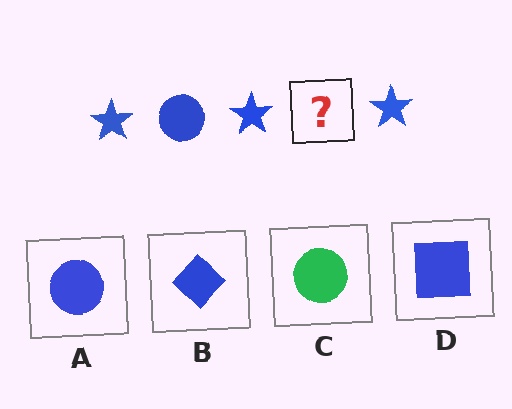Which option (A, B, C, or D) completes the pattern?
A.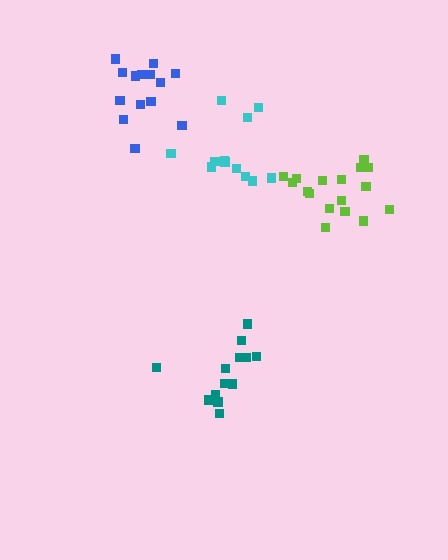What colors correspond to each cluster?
The clusters are colored: lime, blue, cyan, teal.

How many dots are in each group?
Group 1: 17 dots, Group 2: 14 dots, Group 3: 12 dots, Group 4: 13 dots (56 total).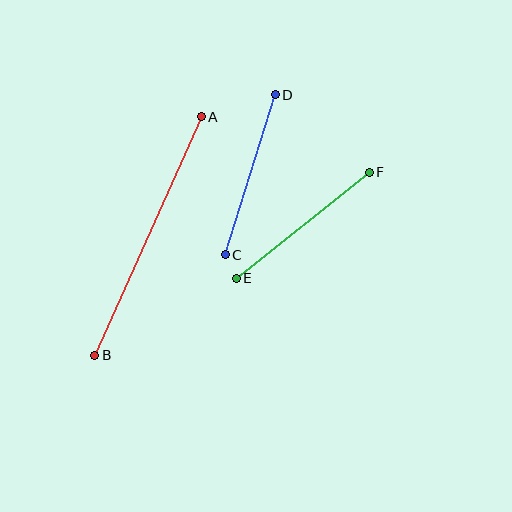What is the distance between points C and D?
The distance is approximately 168 pixels.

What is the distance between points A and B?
The distance is approximately 261 pixels.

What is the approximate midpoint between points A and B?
The midpoint is at approximately (148, 236) pixels.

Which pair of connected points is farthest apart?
Points A and B are farthest apart.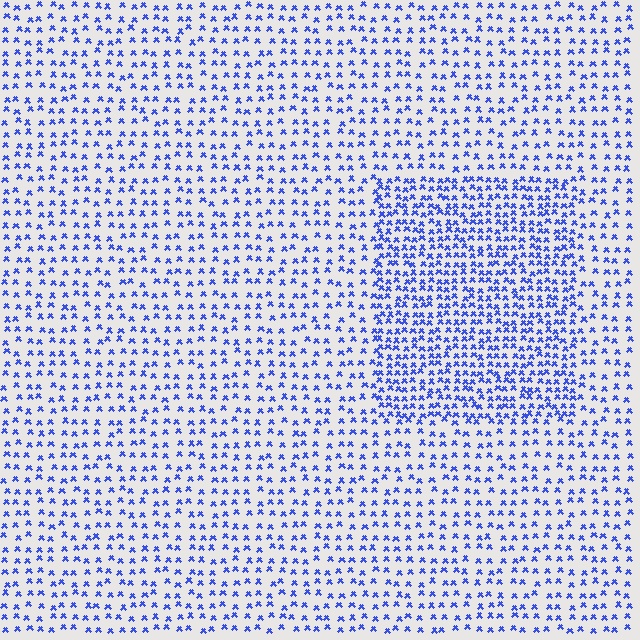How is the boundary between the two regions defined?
The boundary is defined by a change in element density (approximately 1.9x ratio). All elements are the same color, size, and shape.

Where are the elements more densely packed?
The elements are more densely packed inside the rectangle boundary.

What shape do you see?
I see a rectangle.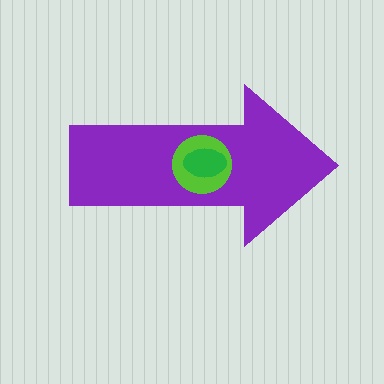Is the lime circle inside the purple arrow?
Yes.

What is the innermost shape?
The green ellipse.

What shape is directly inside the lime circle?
The green ellipse.